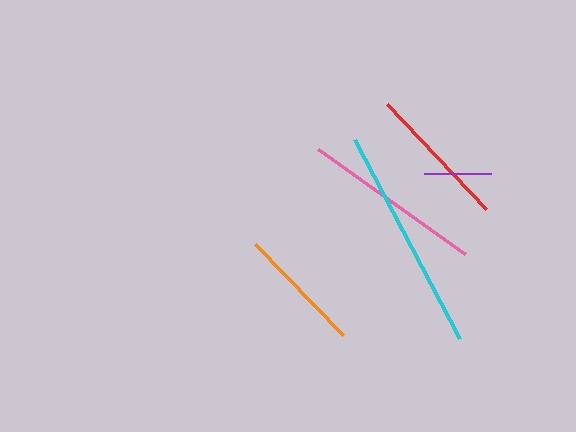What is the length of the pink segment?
The pink segment is approximately 181 pixels long.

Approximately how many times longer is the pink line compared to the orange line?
The pink line is approximately 1.4 times the length of the orange line.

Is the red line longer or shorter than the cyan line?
The cyan line is longer than the red line.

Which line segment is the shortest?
The purple line is the shortest at approximately 66 pixels.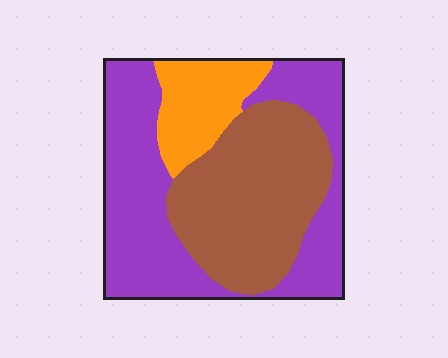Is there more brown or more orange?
Brown.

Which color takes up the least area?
Orange, at roughly 15%.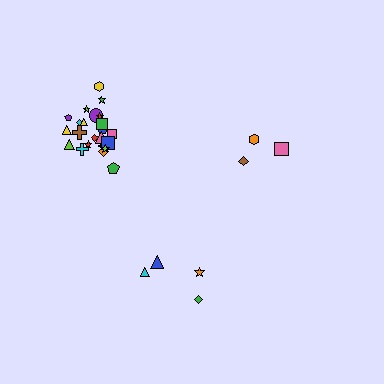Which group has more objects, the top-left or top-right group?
The top-left group.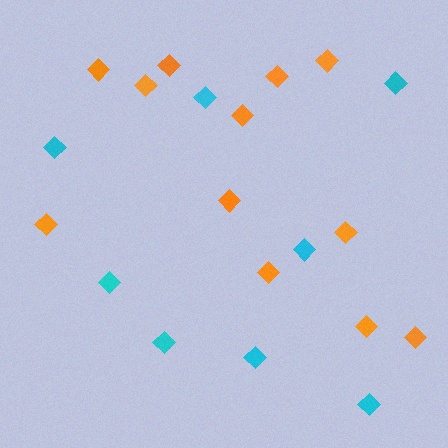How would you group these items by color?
There are 2 groups: one group of cyan diamonds (8) and one group of orange diamonds (12).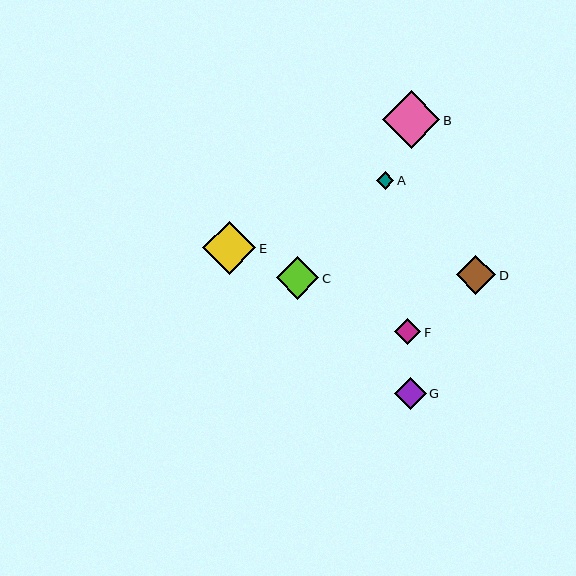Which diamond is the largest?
Diamond B is the largest with a size of approximately 58 pixels.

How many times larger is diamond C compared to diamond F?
Diamond C is approximately 1.6 times the size of diamond F.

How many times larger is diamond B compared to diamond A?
Diamond B is approximately 3.3 times the size of diamond A.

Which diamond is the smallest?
Diamond A is the smallest with a size of approximately 18 pixels.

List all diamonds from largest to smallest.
From largest to smallest: B, E, C, D, G, F, A.